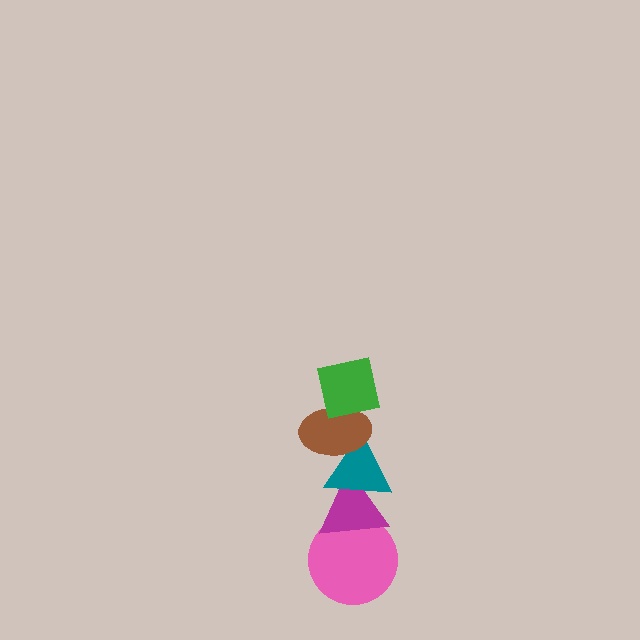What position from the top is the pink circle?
The pink circle is 5th from the top.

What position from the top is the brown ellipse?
The brown ellipse is 2nd from the top.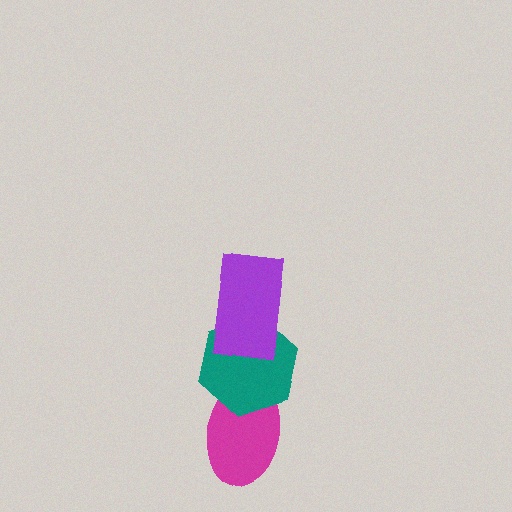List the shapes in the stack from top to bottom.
From top to bottom: the purple rectangle, the teal hexagon, the magenta ellipse.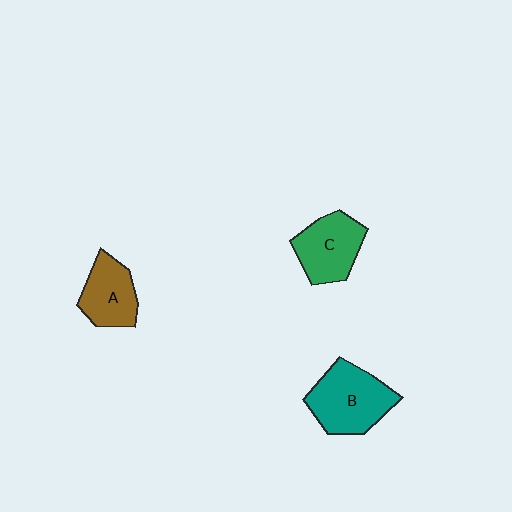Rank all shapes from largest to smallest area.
From largest to smallest: B (teal), C (green), A (brown).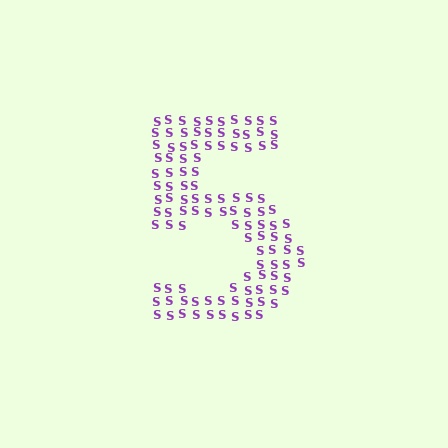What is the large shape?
The large shape is the digit 5.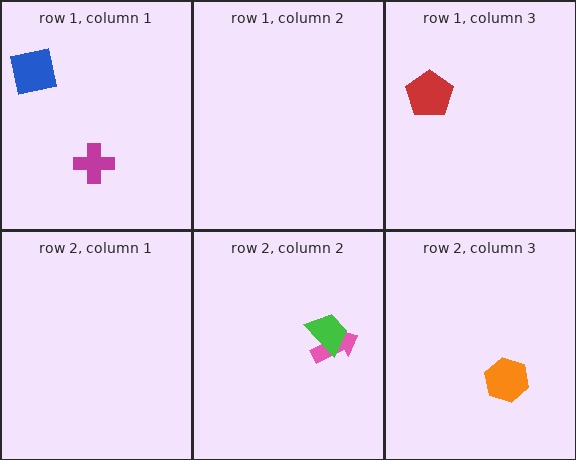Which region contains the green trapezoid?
The row 2, column 2 region.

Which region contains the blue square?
The row 1, column 1 region.